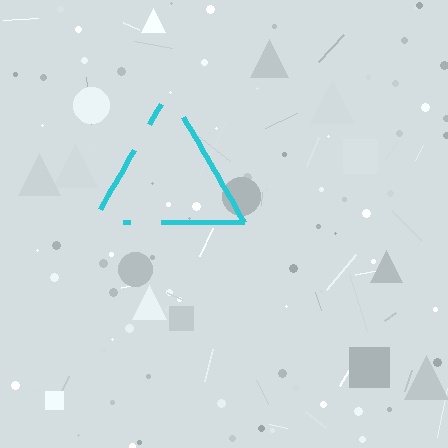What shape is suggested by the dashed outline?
The dashed outline suggests a triangle.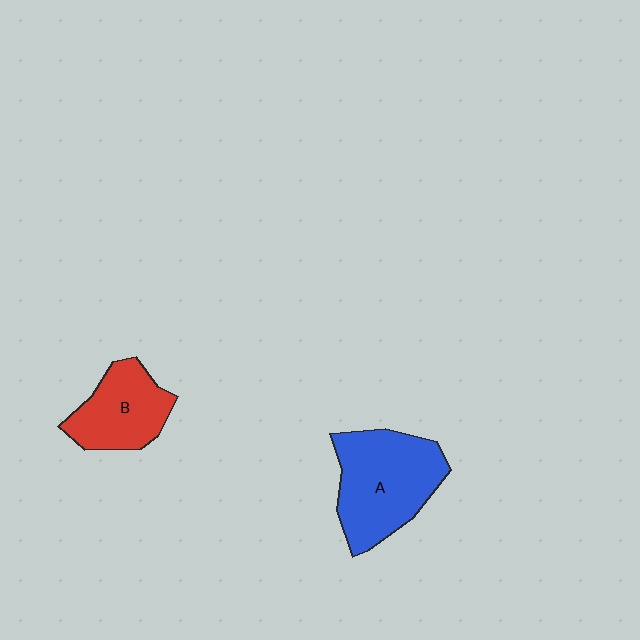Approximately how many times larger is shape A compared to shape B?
Approximately 1.5 times.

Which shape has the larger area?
Shape A (blue).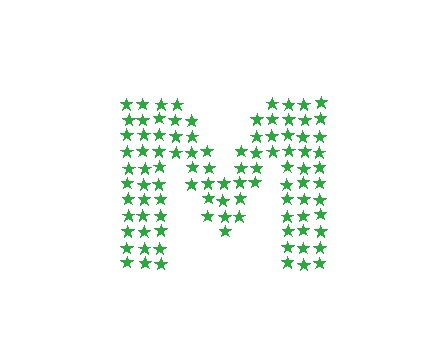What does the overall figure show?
The overall figure shows the letter M.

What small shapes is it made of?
It is made of small stars.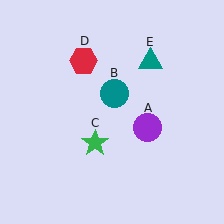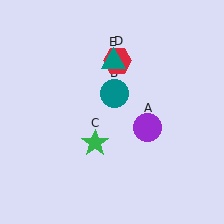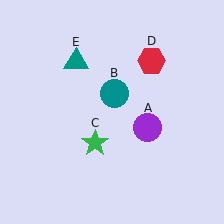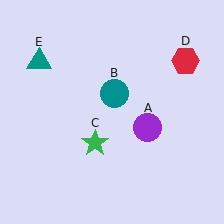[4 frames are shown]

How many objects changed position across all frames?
2 objects changed position: red hexagon (object D), teal triangle (object E).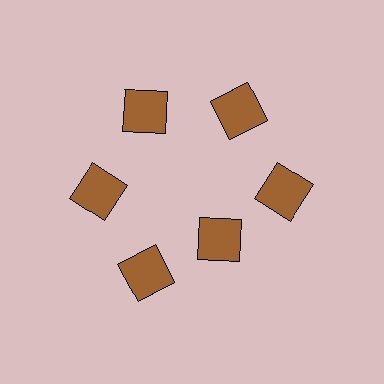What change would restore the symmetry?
The symmetry would be restored by moving it outward, back onto the ring so that all 6 squares sit at equal angles and equal distance from the center.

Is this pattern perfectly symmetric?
No. The 6 brown squares are arranged in a ring, but one element near the 5 o'clock position is pulled inward toward the center, breaking the 6-fold rotational symmetry.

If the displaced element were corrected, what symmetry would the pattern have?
It would have 6-fold rotational symmetry — the pattern would map onto itself every 60 degrees.